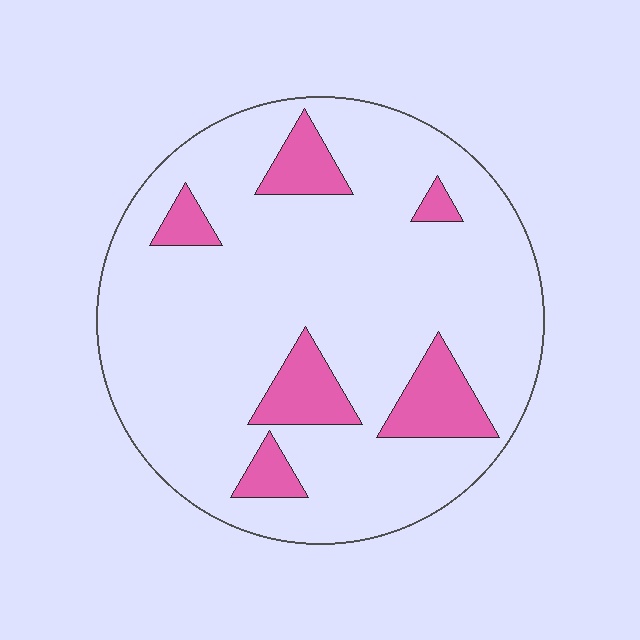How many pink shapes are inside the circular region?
6.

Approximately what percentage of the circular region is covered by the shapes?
Approximately 15%.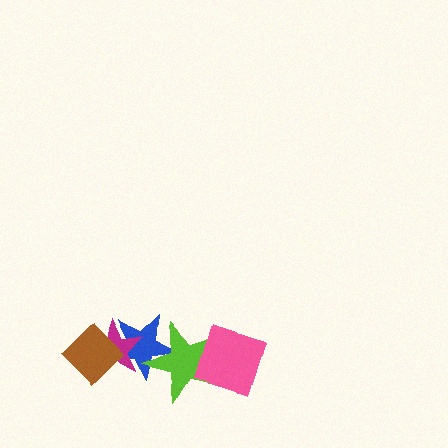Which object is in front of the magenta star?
The brown diamond is in front of the magenta star.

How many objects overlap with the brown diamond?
2 objects overlap with the brown diamond.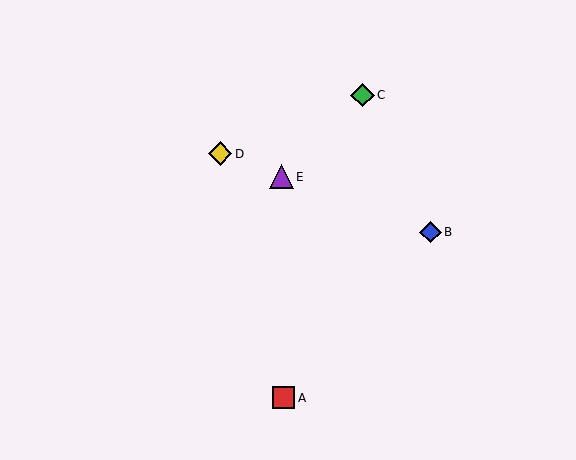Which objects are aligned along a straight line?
Objects B, D, E are aligned along a straight line.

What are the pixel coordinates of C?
Object C is at (363, 95).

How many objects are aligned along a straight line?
3 objects (B, D, E) are aligned along a straight line.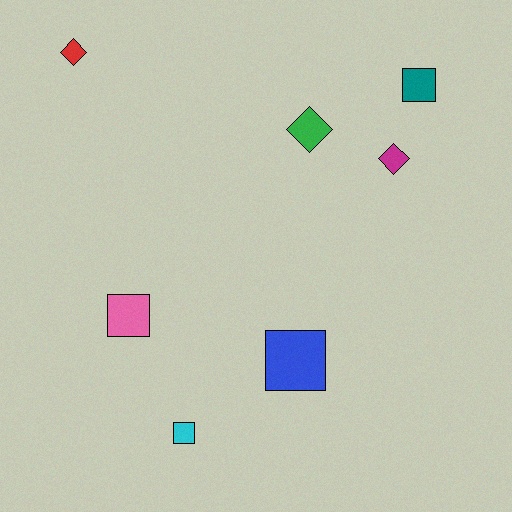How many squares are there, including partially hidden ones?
There are 4 squares.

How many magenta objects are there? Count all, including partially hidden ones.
There is 1 magenta object.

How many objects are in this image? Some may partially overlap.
There are 7 objects.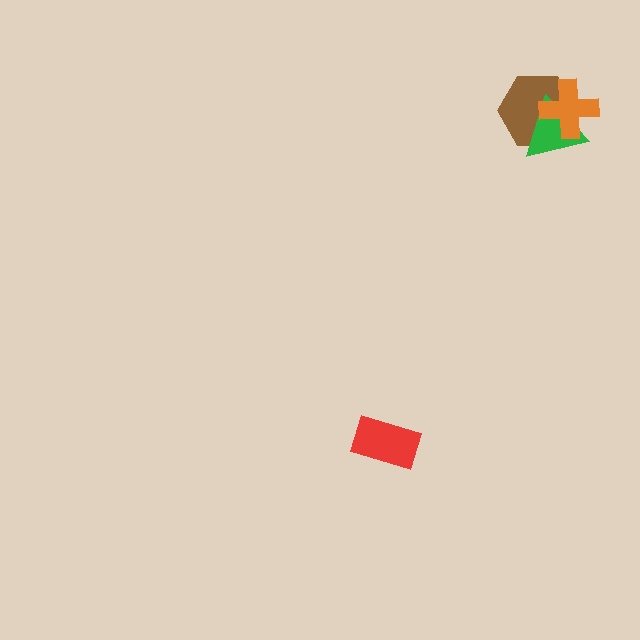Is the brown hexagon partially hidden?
Yes, it is partially covered by another shape.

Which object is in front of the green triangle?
The orange cross is in front of the green triangle.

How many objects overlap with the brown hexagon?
2 objects overlap with the brown hexagon.